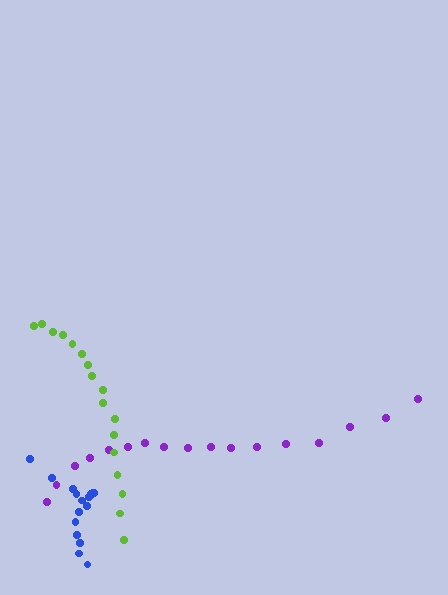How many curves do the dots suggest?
There are 3 distinct paths.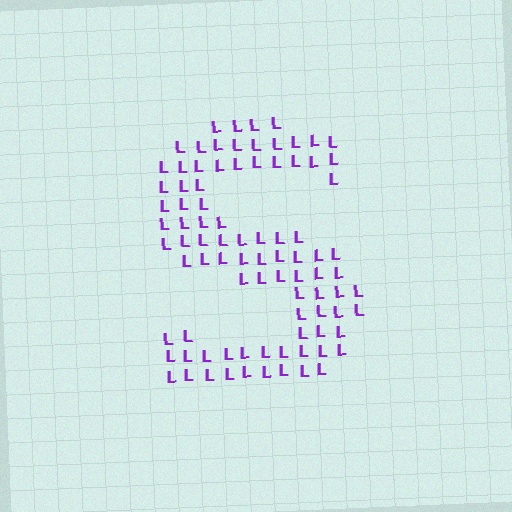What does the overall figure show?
The overall figure shows the letter S.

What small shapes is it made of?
It is made of small letter L's.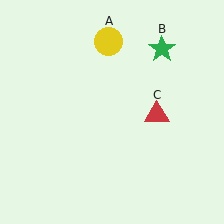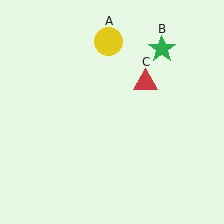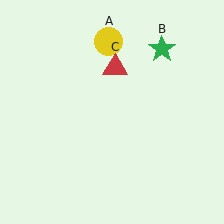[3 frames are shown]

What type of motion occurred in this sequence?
The red triangle (object C) rotated counterclockwise around the center of the scene.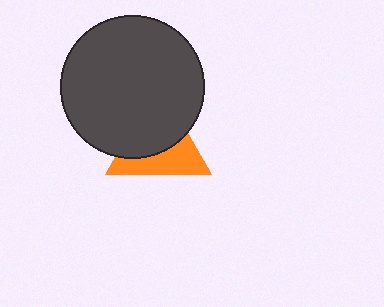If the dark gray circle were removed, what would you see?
You would see the complete orange triangle.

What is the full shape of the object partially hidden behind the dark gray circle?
The partially hidden object is an orange triangle.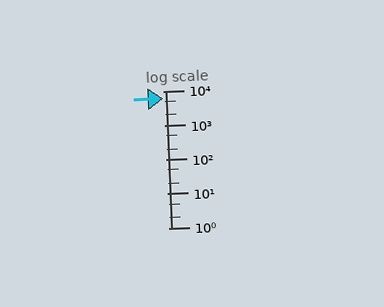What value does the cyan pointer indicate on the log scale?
The pointer indicates approximately 6200.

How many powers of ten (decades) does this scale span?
The scale spans 4 decades, from 1 to 10000.